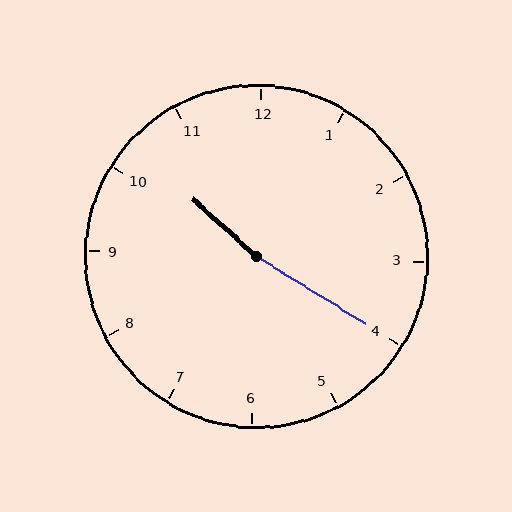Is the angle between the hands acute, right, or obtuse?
It is obtuse.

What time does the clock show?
10:20.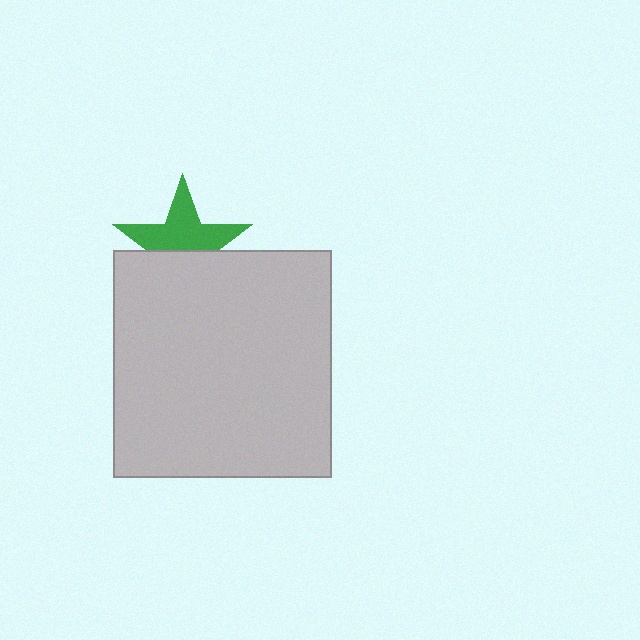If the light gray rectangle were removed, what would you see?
You would see the complete green star.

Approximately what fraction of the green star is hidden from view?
Roughly 43% of the green star is hidden behind the light gray rectangle.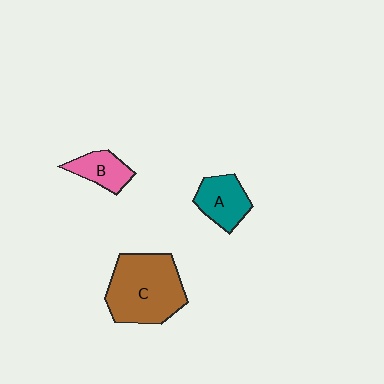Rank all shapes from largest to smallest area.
From largest to smallest: C (brown), A (teal), B (pink).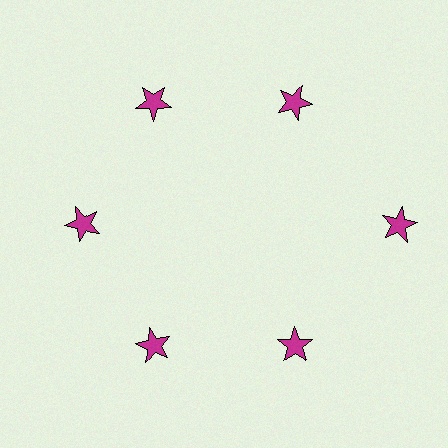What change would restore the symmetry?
The symmetry would be restored by moving it inward, back onto the ring so that all 6 stars sit at equal angles and equal distance from the center.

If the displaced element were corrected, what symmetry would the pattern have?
It would have 6-fold rotational symmetry — the pattern would map onto itself every 60 degrees.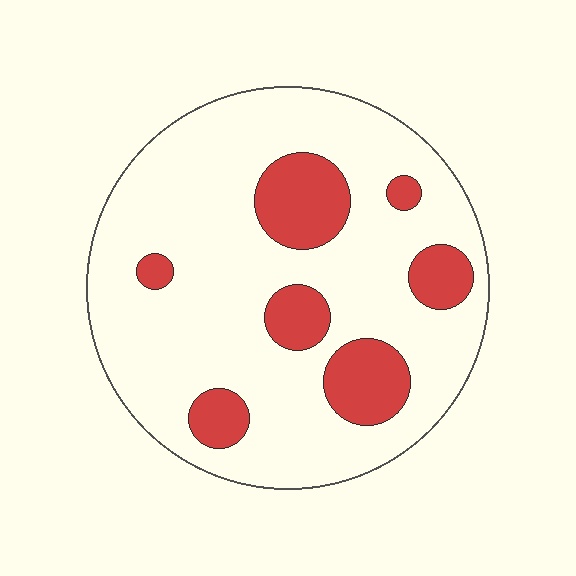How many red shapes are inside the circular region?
7.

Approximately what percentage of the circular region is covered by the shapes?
Approximately 20%.